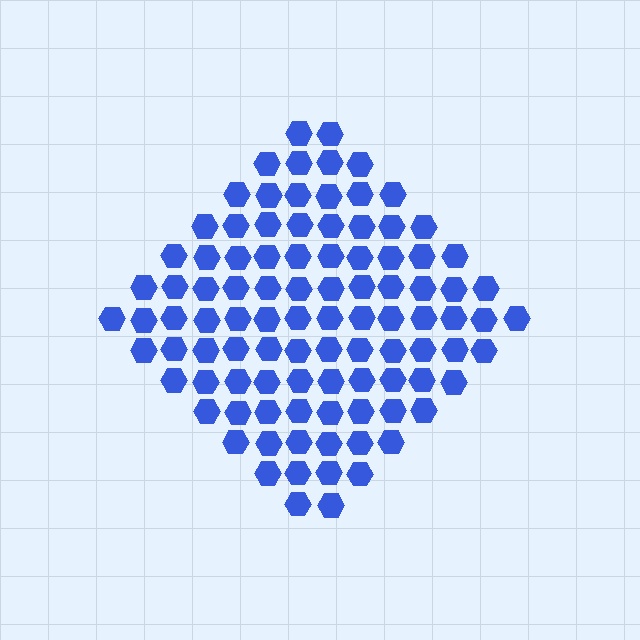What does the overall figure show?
The overall figure shows a diamond.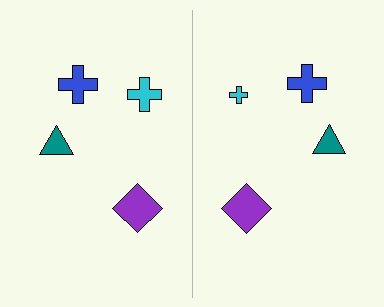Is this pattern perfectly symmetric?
No, the pattern is not perfectly symmetric. The cyan cross on the right side has a different size than its mirror counterpart.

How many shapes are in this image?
There are 8 shapes in this image.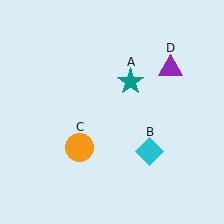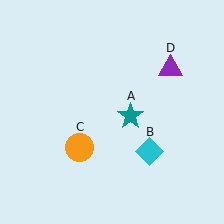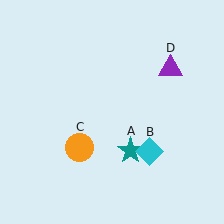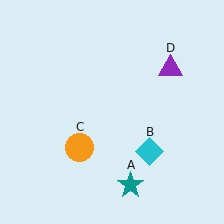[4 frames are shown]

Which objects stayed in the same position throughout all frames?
Cyan diamond (object B) and orange circle (object C) and purple triangle (object D) remained stationary.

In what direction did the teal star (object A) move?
The teal star (object A) moved down.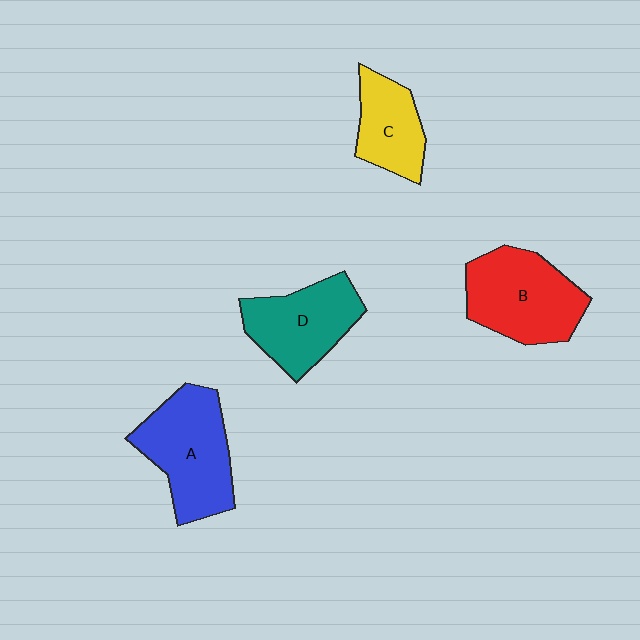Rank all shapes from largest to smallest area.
From largest to smallest: A (blue), B (red), D (teal), C (yellow).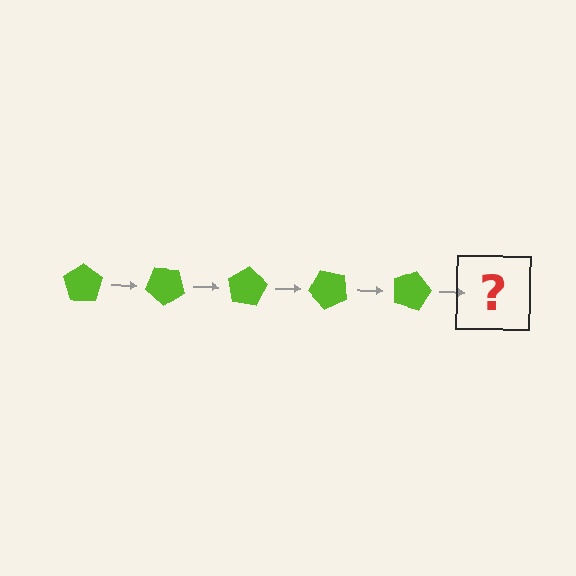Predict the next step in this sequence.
The next step is a lime pentagon rotated 200 degrees.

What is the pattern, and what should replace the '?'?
The pattern is that the pentagon rotates 40 degrees each step. The '?' should be a lime pentagon rotated 200 degrees.